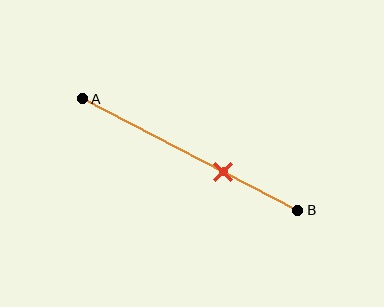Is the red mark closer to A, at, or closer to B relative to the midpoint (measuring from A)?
The red mark is closer to point B than the midpoint of segment AB.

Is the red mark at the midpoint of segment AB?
No, the mark is at about 65% from A, not at the 50% midpoint.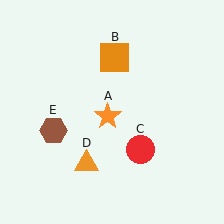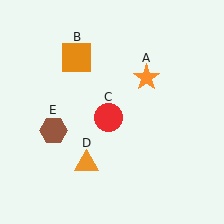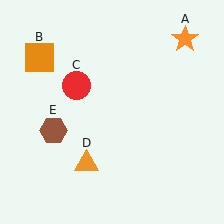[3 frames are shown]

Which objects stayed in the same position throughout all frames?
Orange triangle (object D) and brown hexagon (object E) remained stationary.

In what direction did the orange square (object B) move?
The orange square (object B) moved left.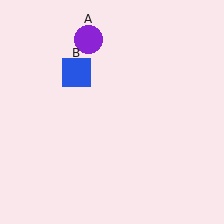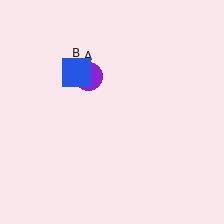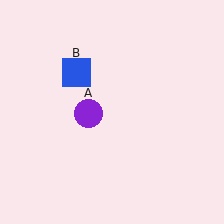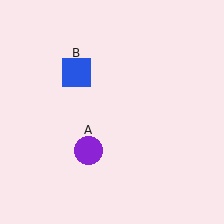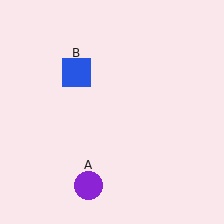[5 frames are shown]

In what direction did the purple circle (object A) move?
The purple circle (object A) moved down.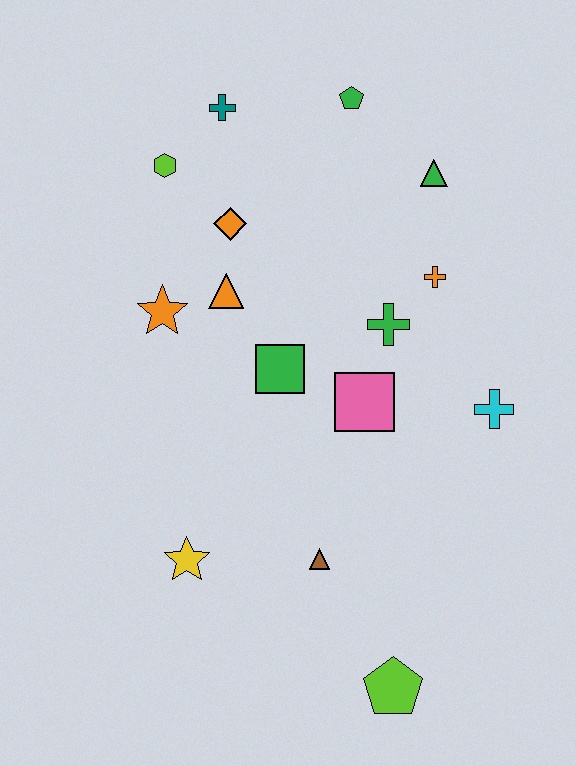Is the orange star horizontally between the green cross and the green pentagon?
No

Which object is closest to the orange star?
The orange triangle is closest to the orange star.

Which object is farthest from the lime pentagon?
The teal cross is farthest from the lime pentagon.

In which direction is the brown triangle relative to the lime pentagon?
The brown triangle is above the lime pentagon.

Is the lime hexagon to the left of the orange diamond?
Yes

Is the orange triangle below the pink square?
No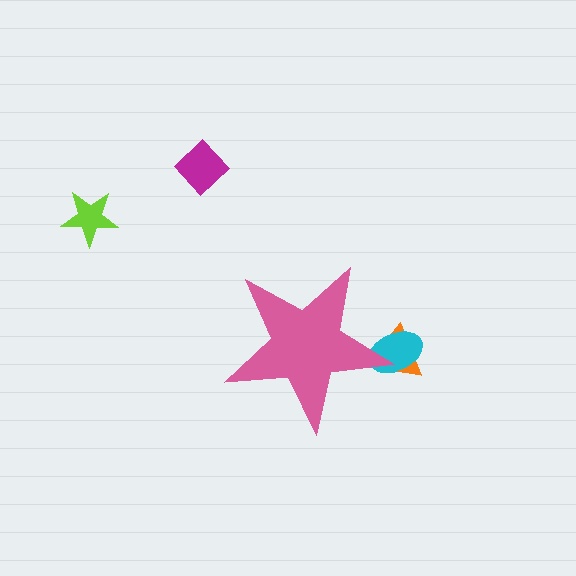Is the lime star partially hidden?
No, the lime star is fully visible.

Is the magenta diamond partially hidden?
No, the magenta diamond is fully visible.